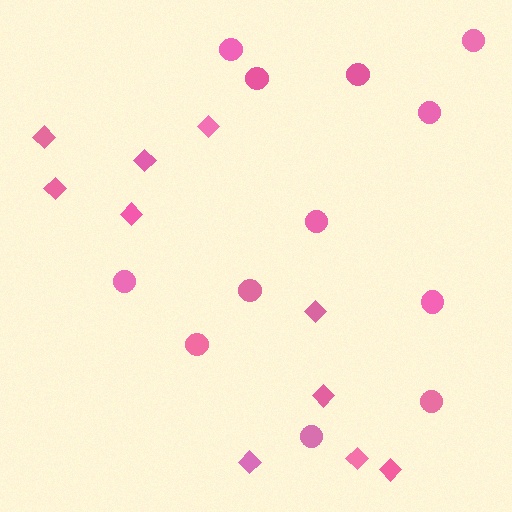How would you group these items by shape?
There are 2 groups: one group of circles (12) and one group of diamonds (10).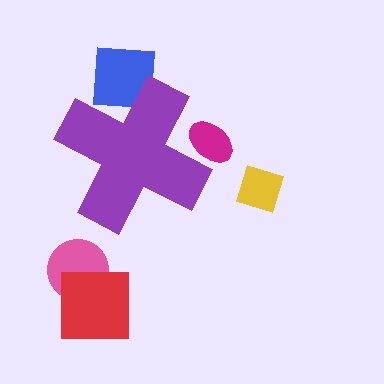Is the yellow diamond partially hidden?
No, the yellow diamond is fully visible.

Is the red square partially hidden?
No, the red square is fully visible.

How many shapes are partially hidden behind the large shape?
2 shapes are partially hidden.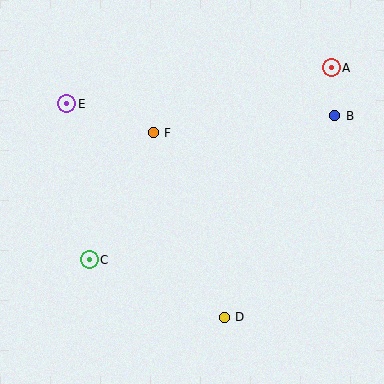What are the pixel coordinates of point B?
Point B is at (335, 116).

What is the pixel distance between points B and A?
The distance between B and A is 48 pixels.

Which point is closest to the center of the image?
Point F at (153, 133) is closest to the center.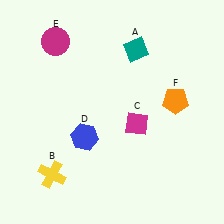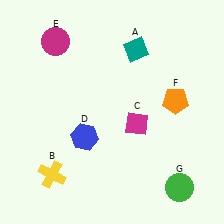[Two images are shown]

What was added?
A green circle (G) was added in Image 2.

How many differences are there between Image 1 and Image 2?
There is 1 difference between the two images.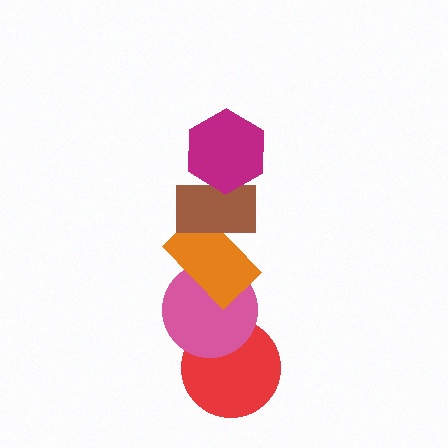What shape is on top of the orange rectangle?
The brown rectangle is on top of the orange rectangle.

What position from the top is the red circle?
The red circle is 5th from the top.